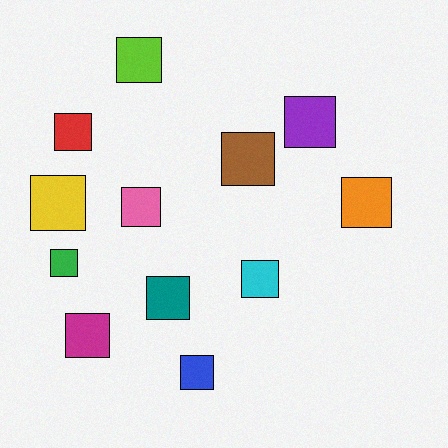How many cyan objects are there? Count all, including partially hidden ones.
There is 1 cyan object.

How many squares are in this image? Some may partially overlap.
There are 12 squares.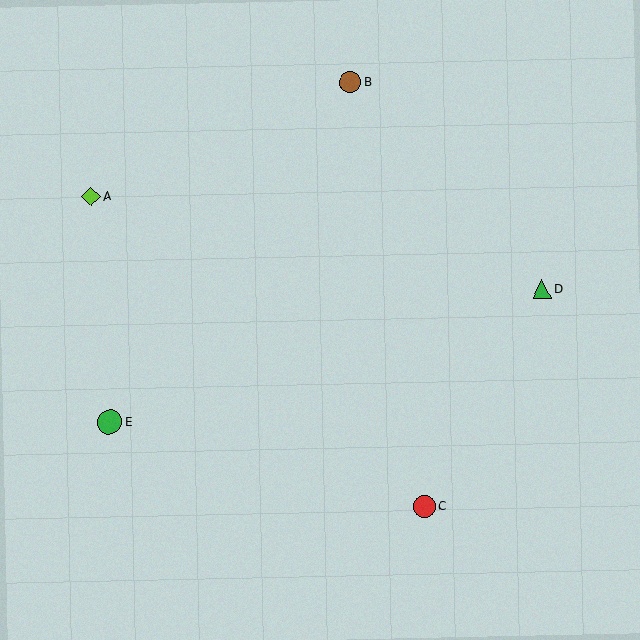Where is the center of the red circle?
The center of the red circle is at (424, 507).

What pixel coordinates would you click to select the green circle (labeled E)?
Click at (110, 422) to select the green circle E.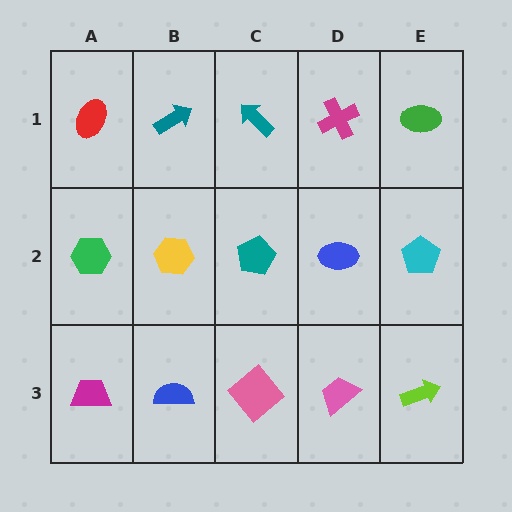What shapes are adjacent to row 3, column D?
A blue ellipse (row 2, column D), a pink diamond (row 3, column C), a lime arrow (row 3, column E).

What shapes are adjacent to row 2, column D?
A magenta cross (row 1, column D), a pink trapezoid (row 3, column D), a teal pentagon (row 2, column C), a cyan pentagon (row 2, column E).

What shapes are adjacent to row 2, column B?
A teal arrow (row 1, column B), a blue semicircle (row 3, column B), a green hexagon (row 2, column A), a teal pentagon (row 2, column C).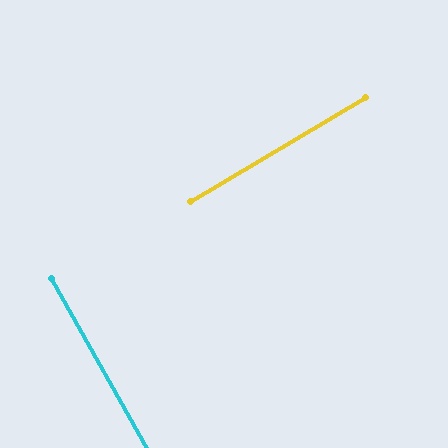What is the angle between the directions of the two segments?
Approximately 89 degrees.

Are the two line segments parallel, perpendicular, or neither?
Perpendicular — they meet at approximately 89°.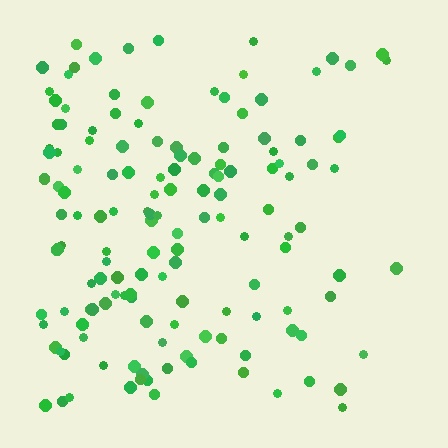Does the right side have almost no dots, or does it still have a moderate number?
Still a moderate number, just noticeably fewer than the left.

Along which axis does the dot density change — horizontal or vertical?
Horizontal.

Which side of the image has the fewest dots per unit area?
The right.